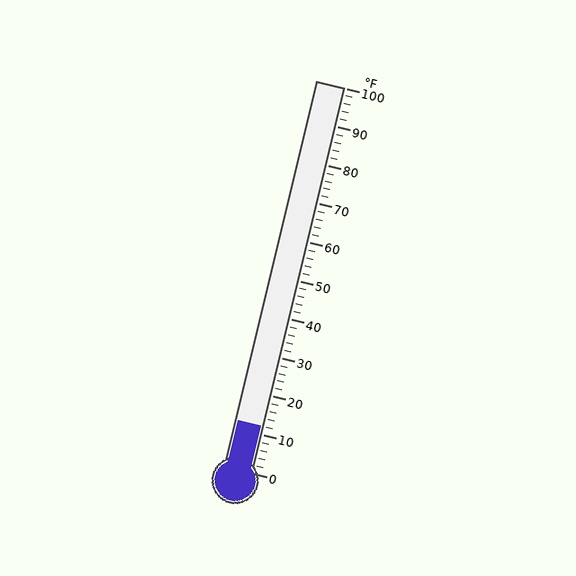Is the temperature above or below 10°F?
The temperature is above 10°F.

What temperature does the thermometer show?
The thermometer shows approximately 12°F.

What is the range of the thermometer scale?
The thermometer scale ranges from 0°F to 100°F.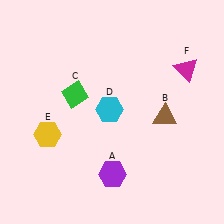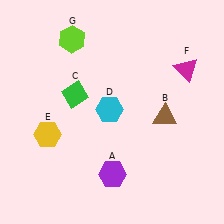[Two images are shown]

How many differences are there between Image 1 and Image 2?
There is 1 difference between the two images.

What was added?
A lime hexagon (G) was added in Image 2.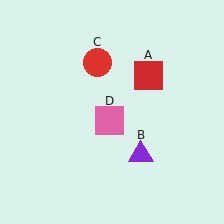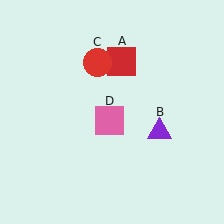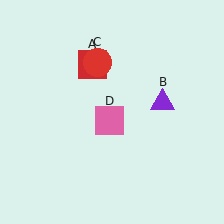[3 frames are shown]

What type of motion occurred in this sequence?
The red square (object A), purple triangle (object B) rotated counterclockwise around the center of the scene.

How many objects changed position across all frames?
2 objects changed position: red square (object A), purple triangle (object B).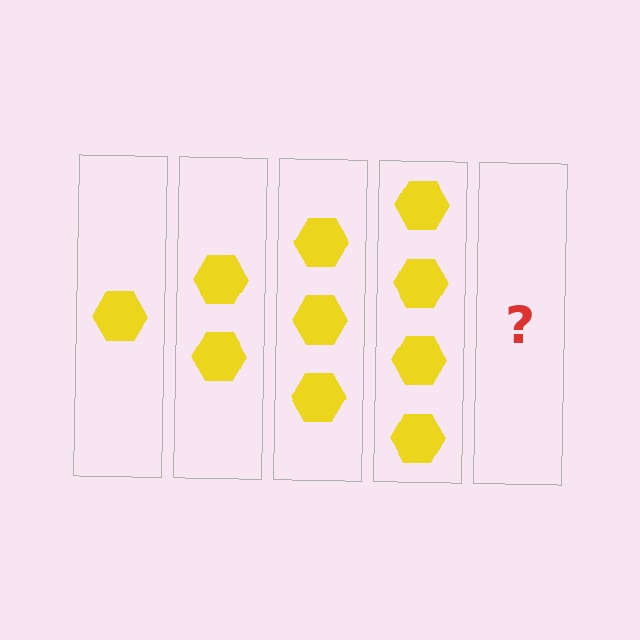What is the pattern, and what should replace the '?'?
The pattern is that each step adds one more hexagon. The '?' should be 5 hexagons.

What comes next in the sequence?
The next element should be 5 hexagons.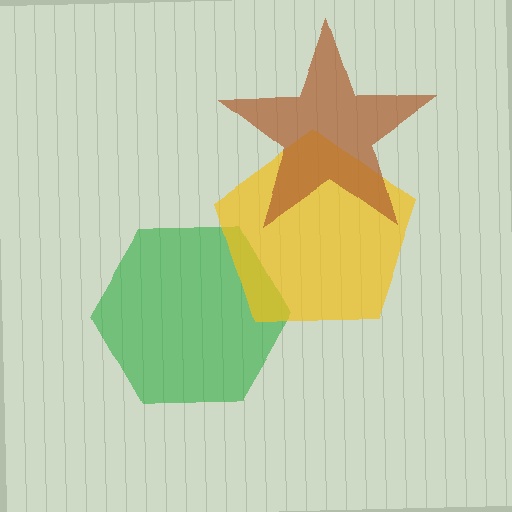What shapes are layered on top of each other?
The layered shapes are: a green hexagon, a yellow pentagon, a brown star.